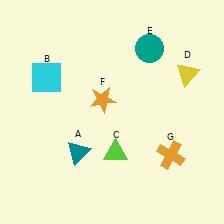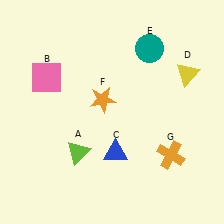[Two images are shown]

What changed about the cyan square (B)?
In Image 1, B is cyan. In Image 2, it changed to pink.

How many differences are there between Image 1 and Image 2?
There are 3 differences between the two images.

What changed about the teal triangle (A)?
In Image 1, A is teal. In Image 2, it changed to lime.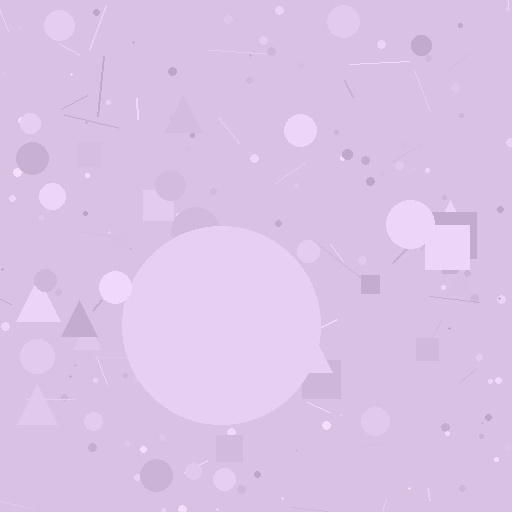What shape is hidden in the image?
A circle is hidden in the image.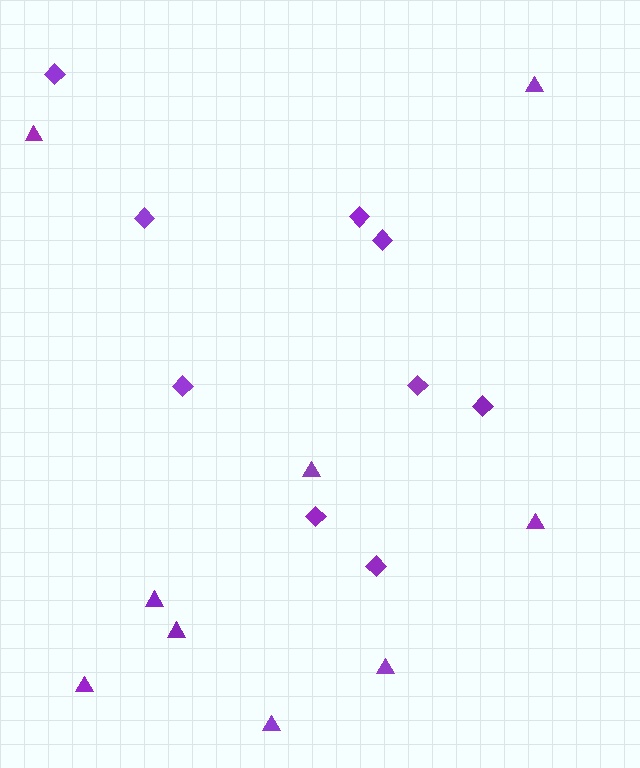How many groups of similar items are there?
There are 2 groups: one group of diamonds (9) and one group of triangles (9).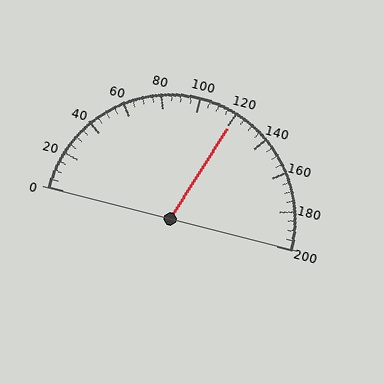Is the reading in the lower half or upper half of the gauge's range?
The reading is in the upper half of the range (0 to 200).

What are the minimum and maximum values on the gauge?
The gauge ranges from 0 to 200.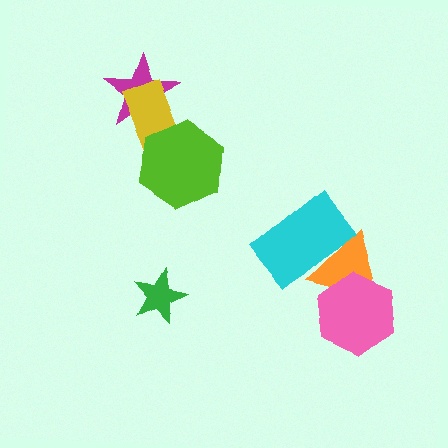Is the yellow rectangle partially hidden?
Yes, it is partially covered by another shape.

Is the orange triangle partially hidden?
Yes, it is partially covered by another shape.